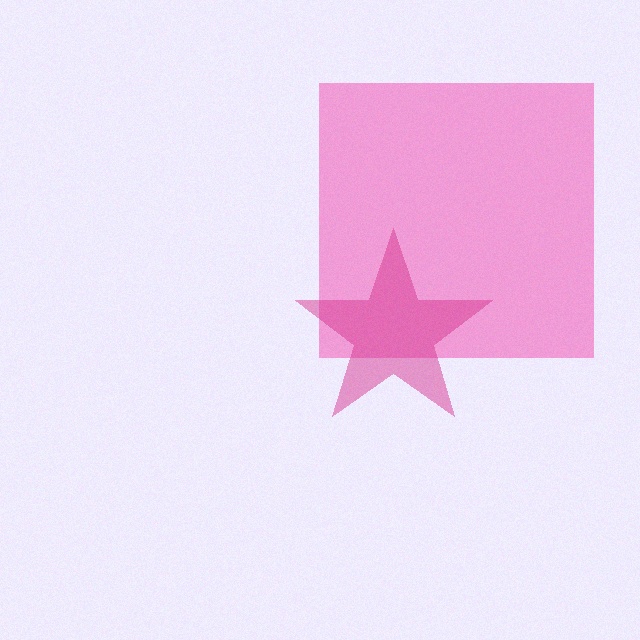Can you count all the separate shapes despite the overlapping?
Yes, there are 2 separate shapes.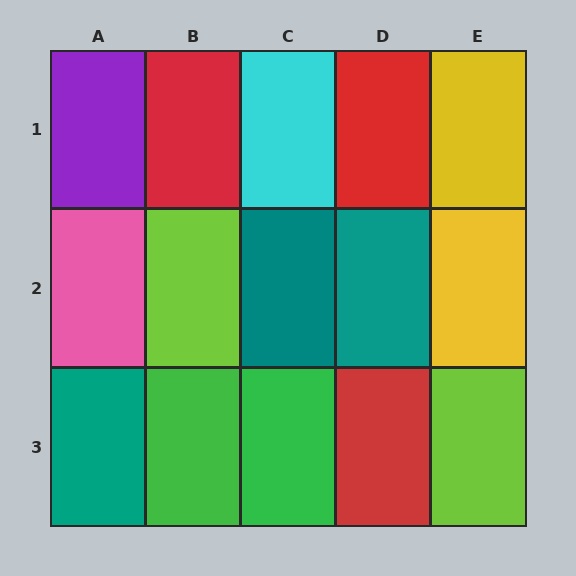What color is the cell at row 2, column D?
Teal.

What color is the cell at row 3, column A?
Teal.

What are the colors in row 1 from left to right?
Purple, red, cyan, red, yellow.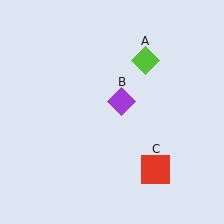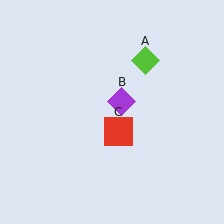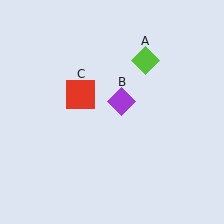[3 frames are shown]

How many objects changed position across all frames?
1 object changed position: red square (object C).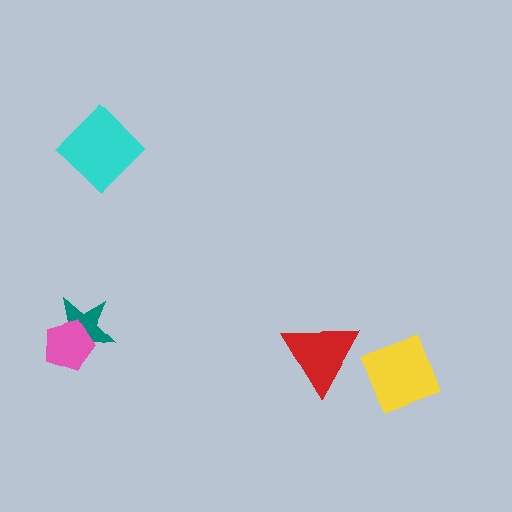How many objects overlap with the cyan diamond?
0 objects overlap with the cyan diamond.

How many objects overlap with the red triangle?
0 objects overlap with the red triangle.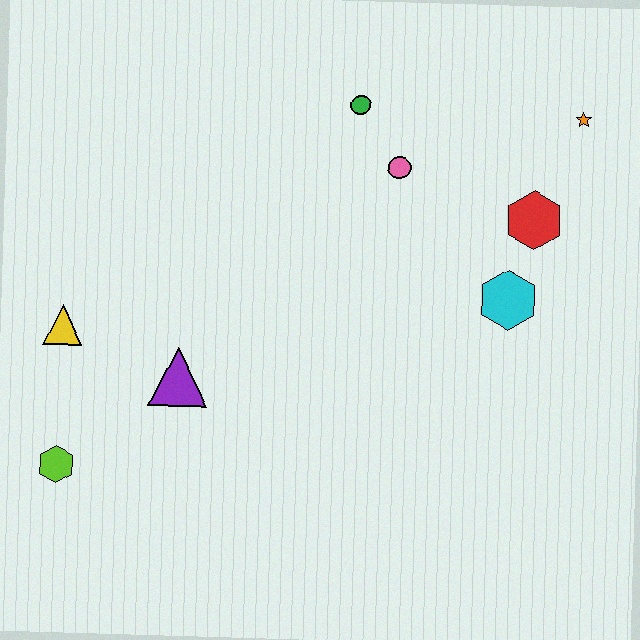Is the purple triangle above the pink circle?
No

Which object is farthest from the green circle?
The lime hexagon is farthest from the green circle.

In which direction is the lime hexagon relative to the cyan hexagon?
The lime hexagon is to the left of the cyan hexagon.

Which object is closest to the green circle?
The pink circle is closest to the green circle.